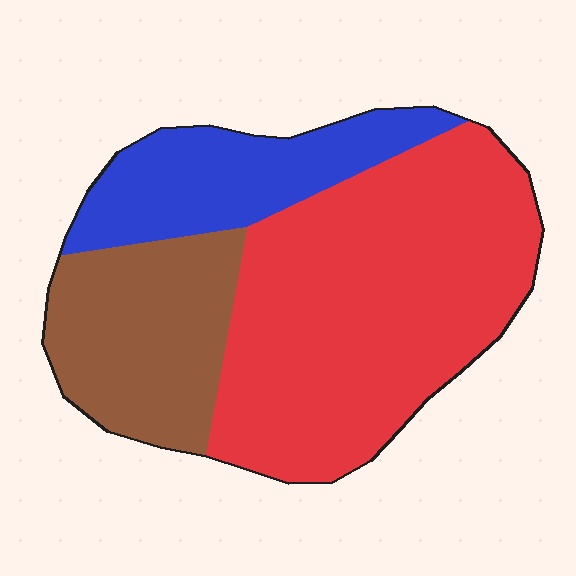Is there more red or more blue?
Red.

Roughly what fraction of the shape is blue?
Blue takes up about one fifth (1/5) of the shape.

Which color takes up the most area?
Red, at roughly 55%.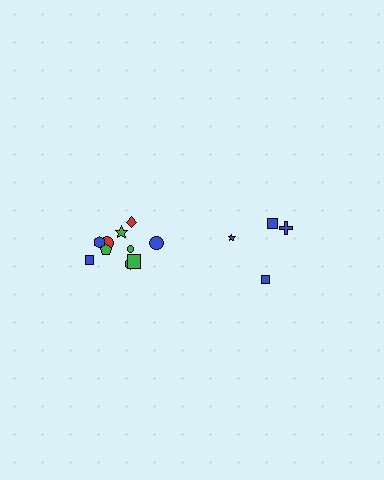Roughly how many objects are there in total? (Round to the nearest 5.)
Roughly 15 objects in total.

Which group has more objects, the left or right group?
The left group.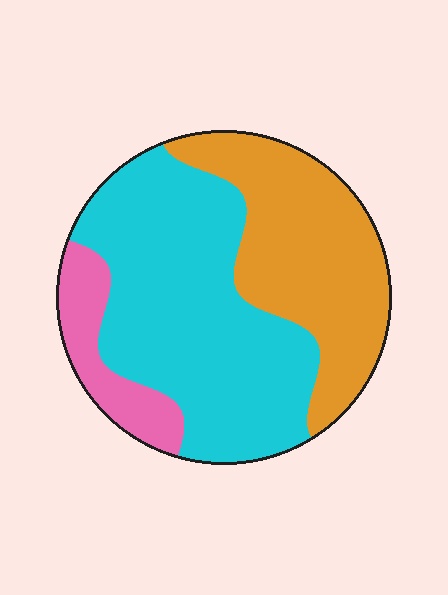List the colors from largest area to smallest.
From largest to smallest: cyan, orange, pink.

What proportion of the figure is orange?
Orange covers about 35% of the figure.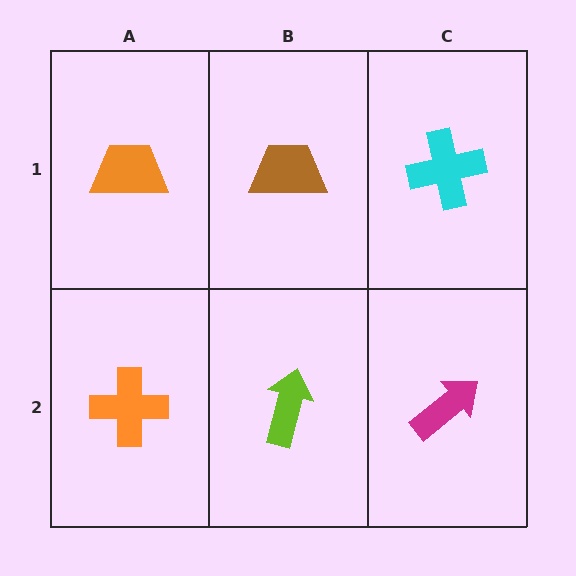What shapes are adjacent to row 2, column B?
A brown trapezoid (row 1, column B), an orange cross (row 2, column A), a magenta arrow (row 2, column C).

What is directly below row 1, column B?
A lime arrow.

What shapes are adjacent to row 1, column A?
An orange cross (row 2, column A), a brown trapezoid (row 1, column B).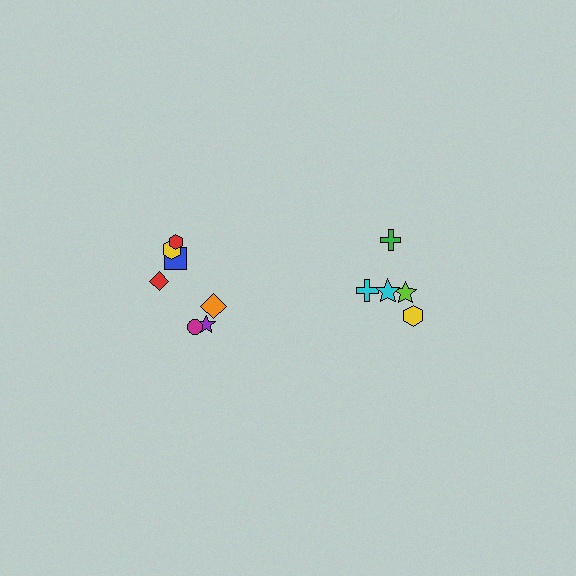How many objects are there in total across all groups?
There are 12 objects.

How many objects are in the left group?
There are 7 objects.